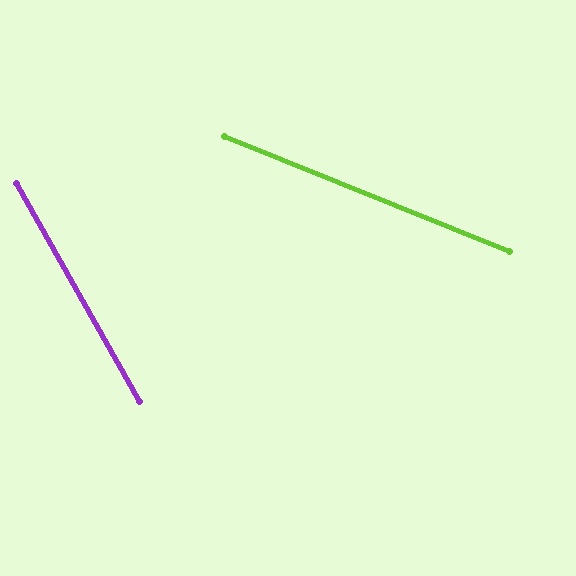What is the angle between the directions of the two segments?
Approximately 39 degrees.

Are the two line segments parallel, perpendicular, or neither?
Neither parallel nor perpendicular — they differ by about 39°.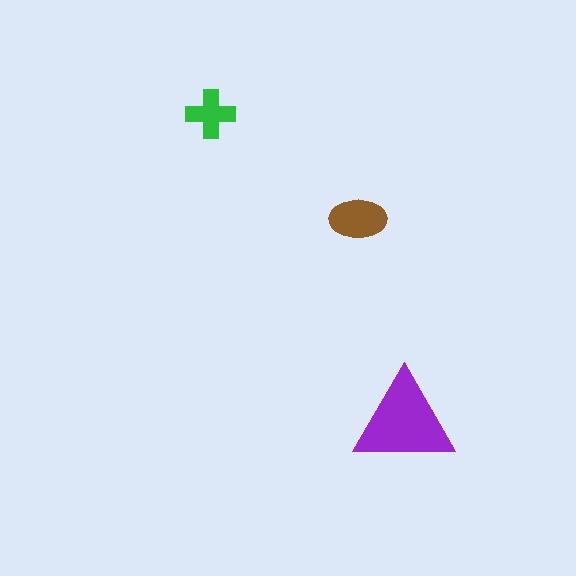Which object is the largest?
The purple triangle.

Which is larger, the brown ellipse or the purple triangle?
The purple triangle.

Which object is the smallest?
The green cross.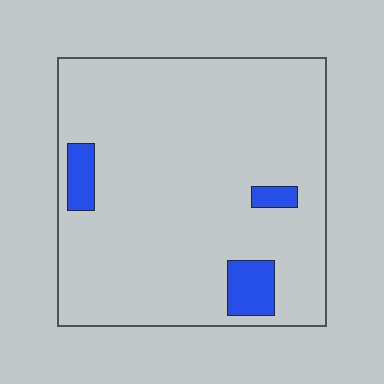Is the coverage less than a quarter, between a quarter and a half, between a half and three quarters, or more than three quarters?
Less than a quarter.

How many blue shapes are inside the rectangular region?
3.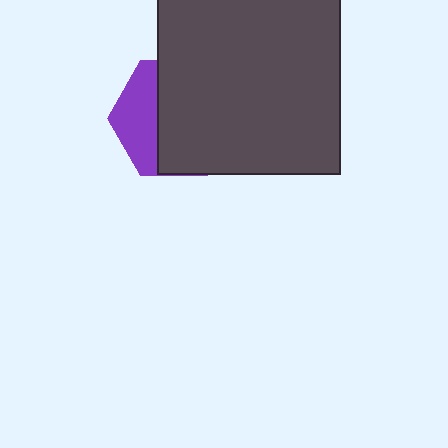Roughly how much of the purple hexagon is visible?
A small part of it is visible (roughly 34%).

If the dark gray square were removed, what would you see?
You would see the complete purple hexagon.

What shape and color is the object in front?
The object in front is a dark gray square.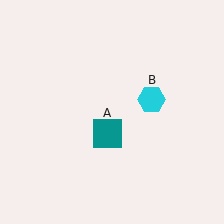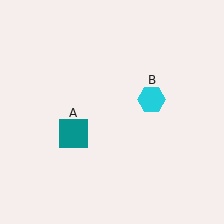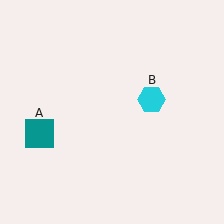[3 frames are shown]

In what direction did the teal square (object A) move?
The teal square (object A) moved left.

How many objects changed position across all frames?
1 object changed position: teal square (object A).